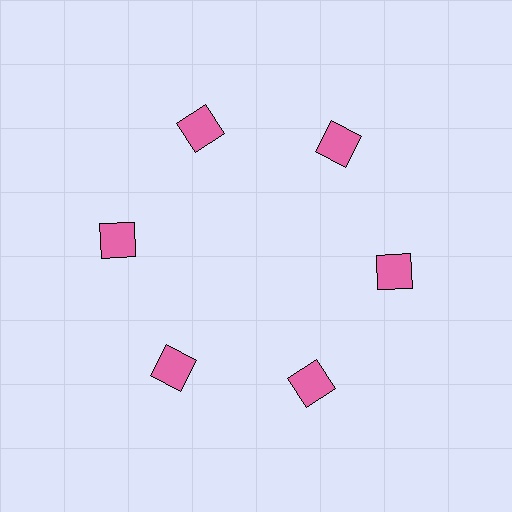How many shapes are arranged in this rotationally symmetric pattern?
There are 6 shapes, arranged in 6 groups of 1.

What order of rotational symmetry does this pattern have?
This pattern has 6-fold rotational symmetry.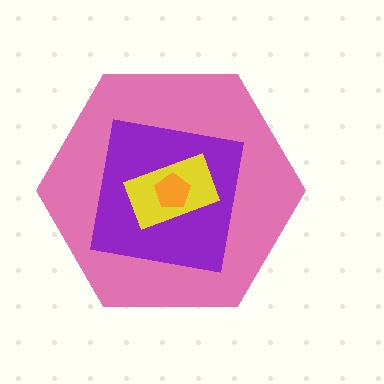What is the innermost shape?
The orange pentagon.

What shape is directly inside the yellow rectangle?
The orange pentagon.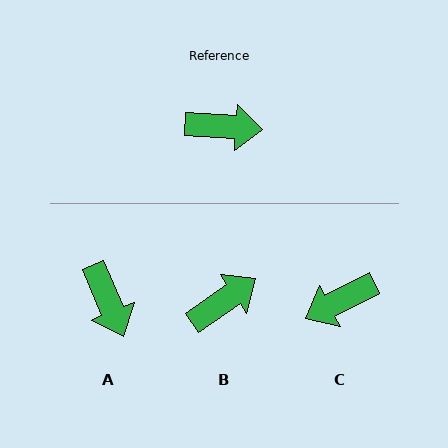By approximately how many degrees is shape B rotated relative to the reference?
Approximately 38 degrees counter-clockwise.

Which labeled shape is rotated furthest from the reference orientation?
C, about 149 degrees away.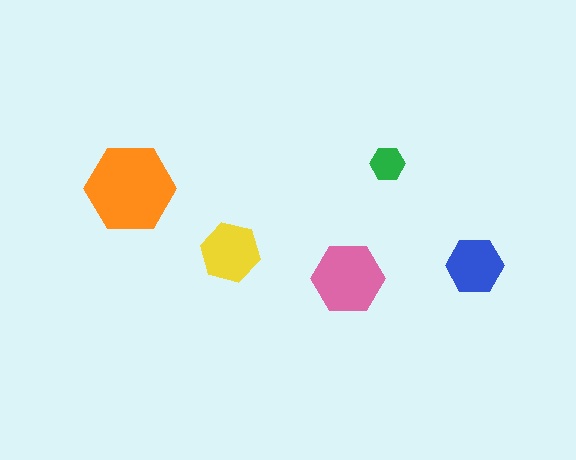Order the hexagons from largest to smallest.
the orange one, the pink one, the yellow one, the blue one, the green one.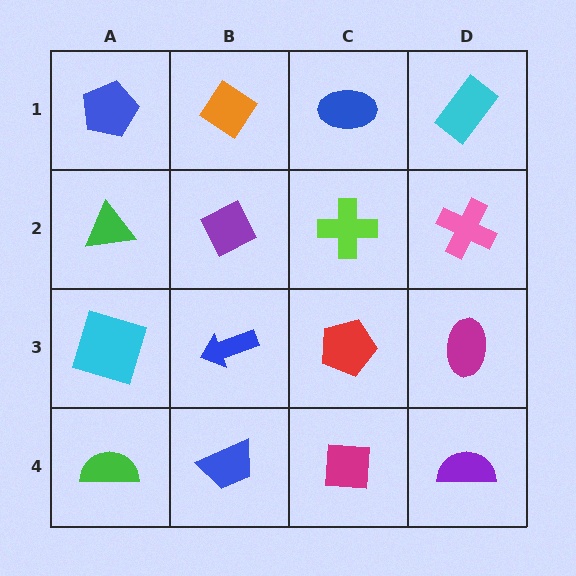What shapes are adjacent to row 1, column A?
A green triangle (row 2, column A), an orange diamond (row 1, column B).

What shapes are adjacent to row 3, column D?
A pink cross (row 2, column D), a purple semicircle (row 4, column D), a red pentagon (row 3, column C).